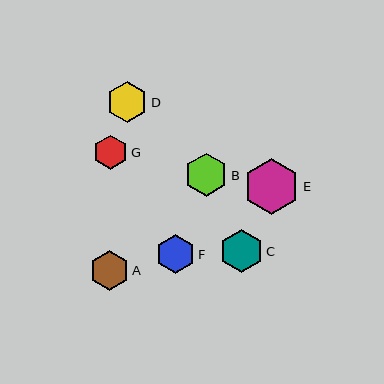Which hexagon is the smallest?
Hexagon G is the smallest with a size of approximately 34 pixels.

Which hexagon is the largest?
Hexagon E is the largest with a size of approximately 56 pixels.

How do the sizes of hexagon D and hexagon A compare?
Hexagon D and hexagon A are approximately the same size.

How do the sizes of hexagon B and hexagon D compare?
Hexagon B and hexagon D are approximately the same size.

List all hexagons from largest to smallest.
From largest to smallest: E, B, C, D, A, F, G.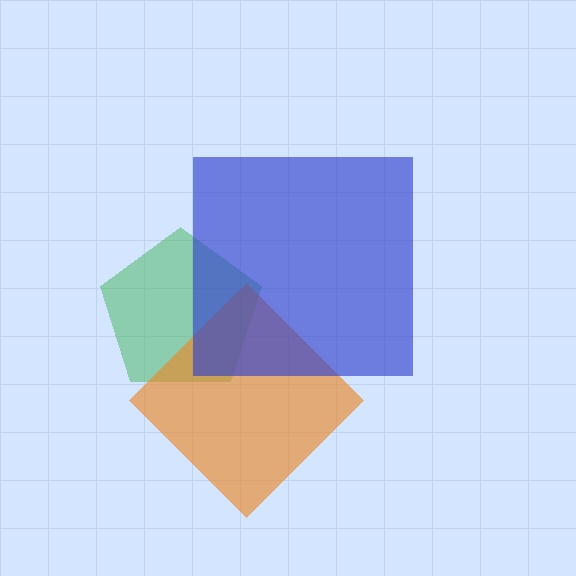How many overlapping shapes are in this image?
There are 3 overlapping shapes in the image.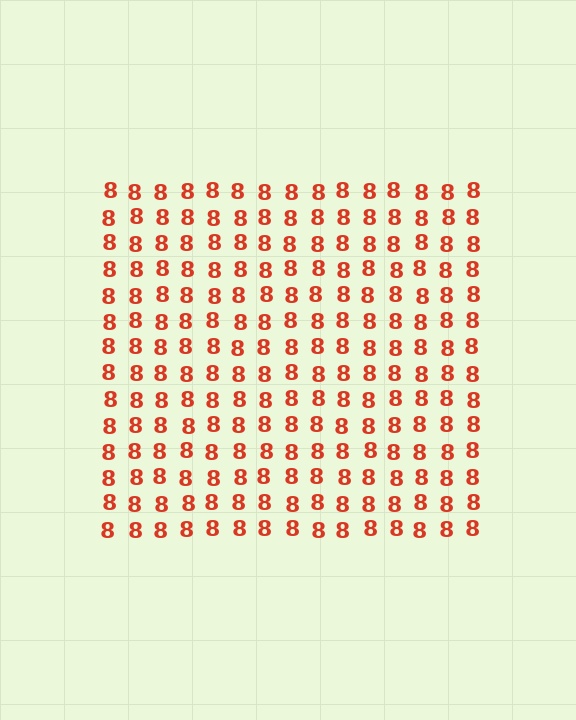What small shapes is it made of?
It is made of small digit 8's.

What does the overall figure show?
The overall figure shows a square.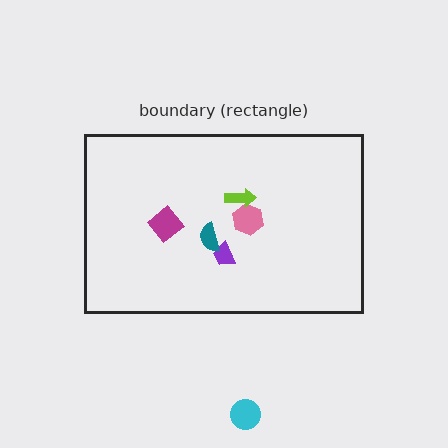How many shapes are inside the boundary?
5 inside, 1 outside.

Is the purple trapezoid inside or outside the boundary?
Inside.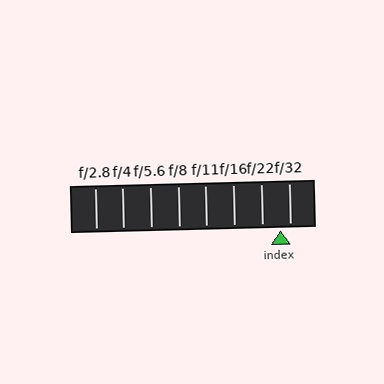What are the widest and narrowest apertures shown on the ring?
The widest aperture shown is f/2.8 and the narrowest is f/32.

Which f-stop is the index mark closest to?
The index mark is closest to f/32.